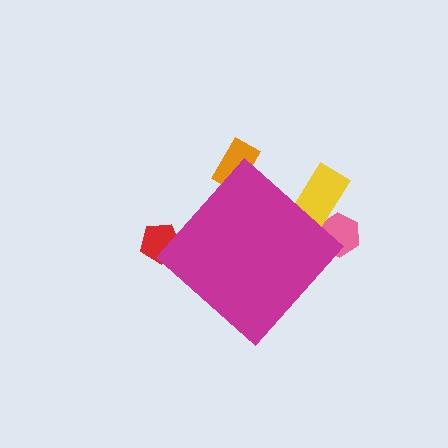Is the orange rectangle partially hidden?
Yes, the orange rectangle is partially hidden behind the magenta diamond.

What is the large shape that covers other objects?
A magenta diamond.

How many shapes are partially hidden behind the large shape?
4 shapes are partially hidden.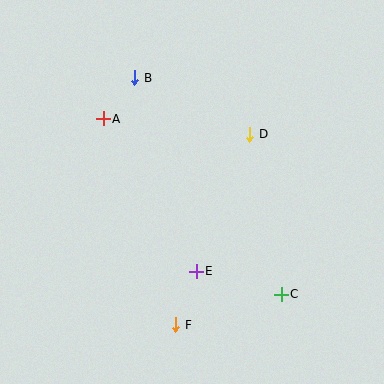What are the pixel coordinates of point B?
Point B is at (135, 78).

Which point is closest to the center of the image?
Point E at (196, 271) is closest to the center.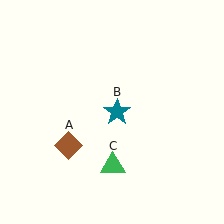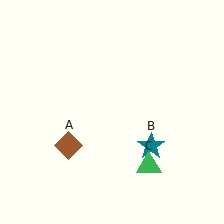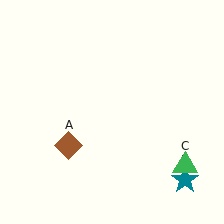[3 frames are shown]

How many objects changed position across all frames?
2 objects changed position: teal star (object B), green triangle (object C).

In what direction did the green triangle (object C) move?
The green triangle (object C) moved right.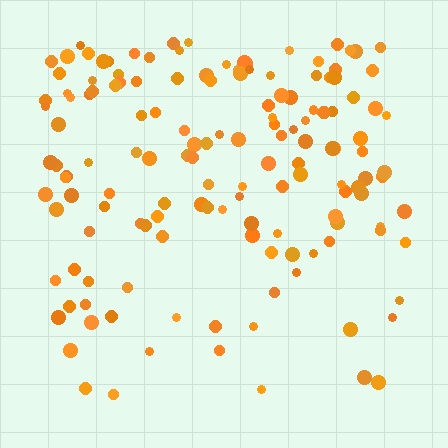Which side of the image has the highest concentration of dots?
The top.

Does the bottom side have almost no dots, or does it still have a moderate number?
Still a moderate number, just noticeably fewer than the top.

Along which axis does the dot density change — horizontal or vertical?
Vertical.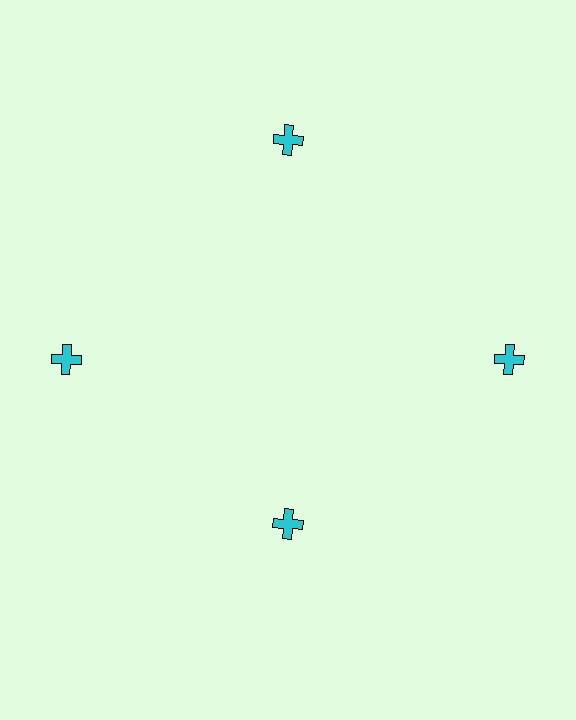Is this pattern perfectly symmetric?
No. The 4 cyan crosses are arranged in a ring, but one element near the 6 o'clock position is pulled inward toward the center, breaking the 4-fold rotational symmetry.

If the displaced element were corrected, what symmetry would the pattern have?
It would have 4-fold rotational symmetry — the pattern would map onto itself every 90 degrees.